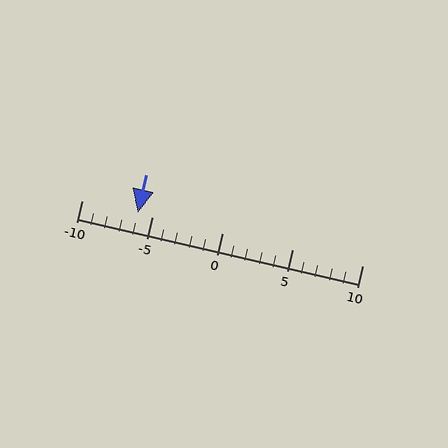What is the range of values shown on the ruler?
The ruler shows values from -10 to 10.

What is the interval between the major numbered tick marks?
The major tick marks are spaced 5 units apart.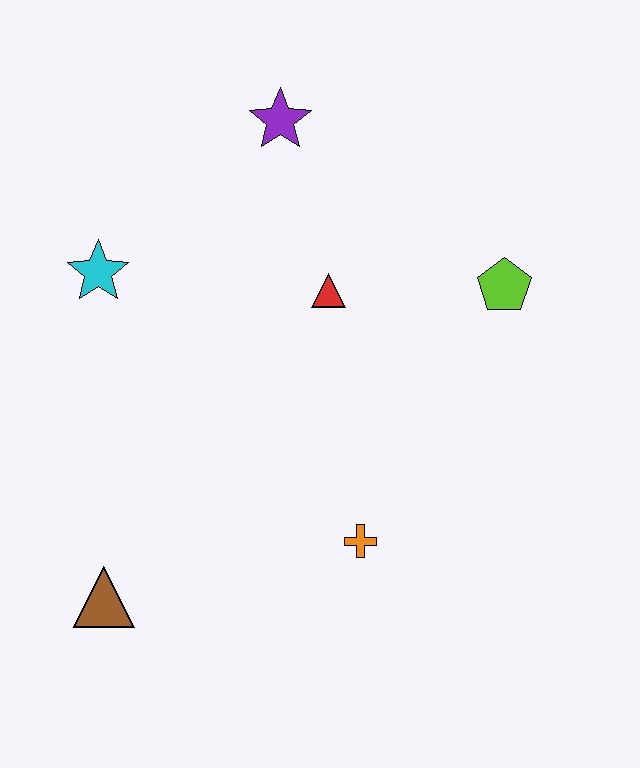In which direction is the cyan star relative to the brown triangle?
The cyan star is above the brown triangle.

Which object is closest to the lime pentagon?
The red triangle is closest to the lime pentagon.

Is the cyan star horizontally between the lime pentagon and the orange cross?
No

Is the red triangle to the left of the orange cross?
Yes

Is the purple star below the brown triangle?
No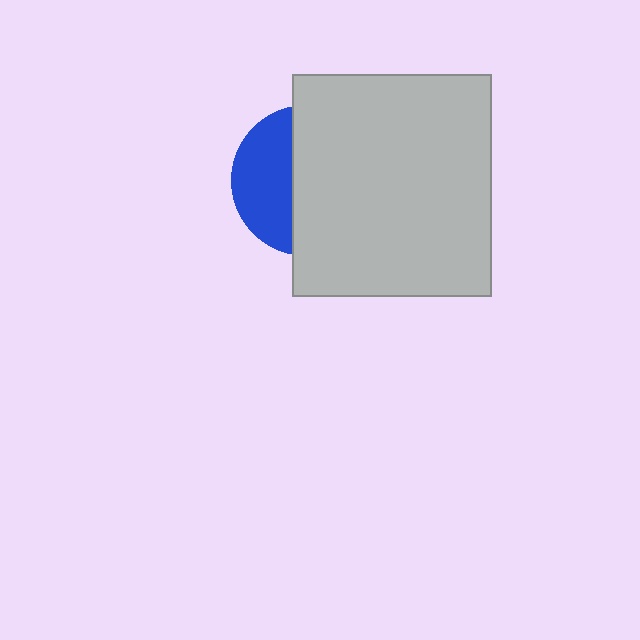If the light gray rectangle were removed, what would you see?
You would see the complete blue circle.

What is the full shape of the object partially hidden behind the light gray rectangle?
The partially hidden object is a blue circle.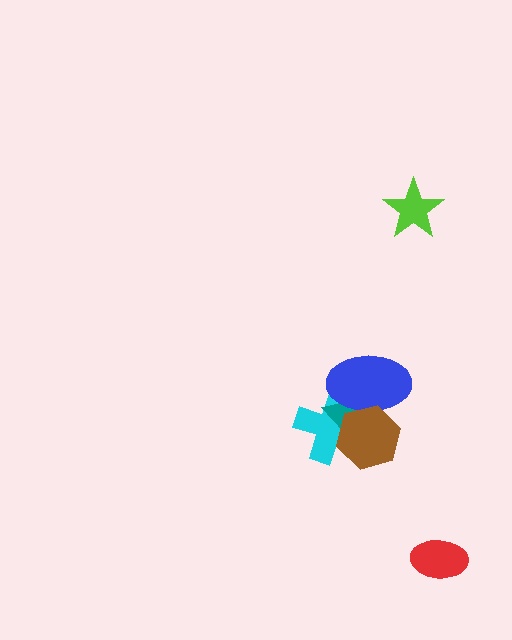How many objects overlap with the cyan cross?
3 objects overlap with the cyan cross.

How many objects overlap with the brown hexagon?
3 objects overlap with the brown hexagon.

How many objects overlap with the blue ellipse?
3 objects overlap with the blue ellipse.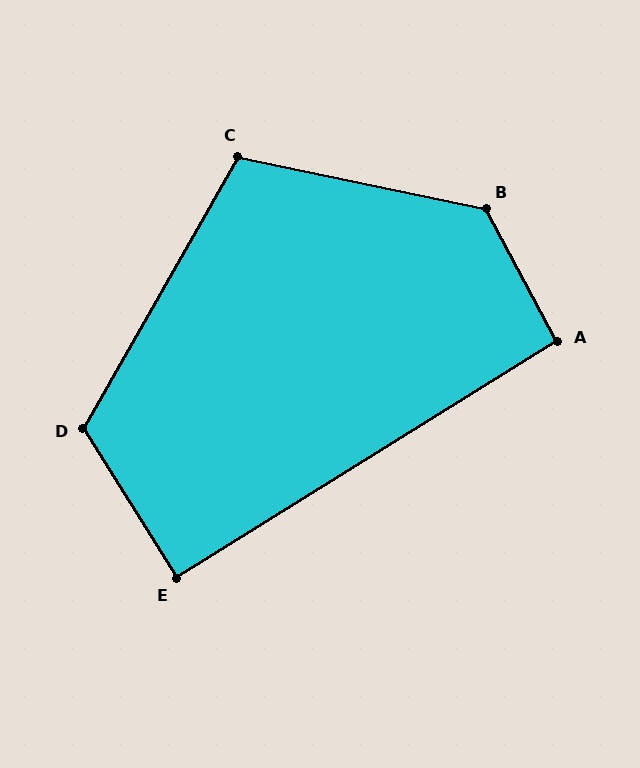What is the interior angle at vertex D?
Approximately 118 degrees (obtuse).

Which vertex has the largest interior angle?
B, at approximately 130 degrees.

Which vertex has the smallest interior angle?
E, at approximately 90 degrees.